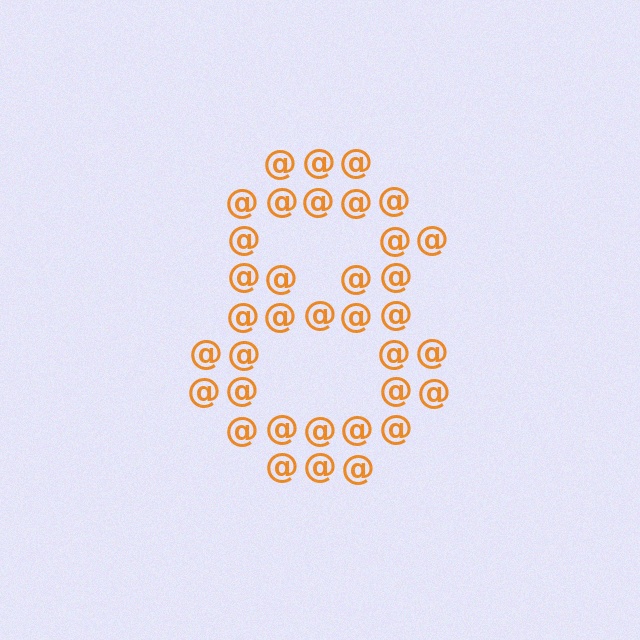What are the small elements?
The small elements are at signs.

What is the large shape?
The large shape is the digit 8.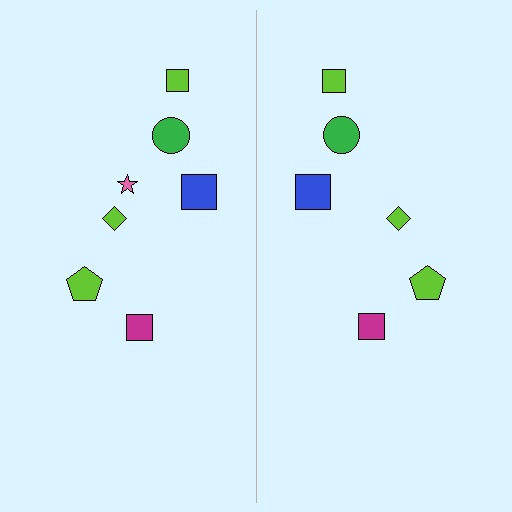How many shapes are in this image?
There are 13 shapes in this image.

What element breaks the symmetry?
A pink star is missing from the right side.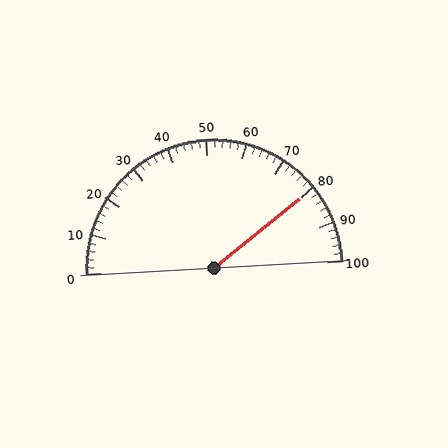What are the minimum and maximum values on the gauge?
The gauge ranges from 0 to 100.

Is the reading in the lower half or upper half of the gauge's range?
The reading is in the upper half of the range (0 to 100).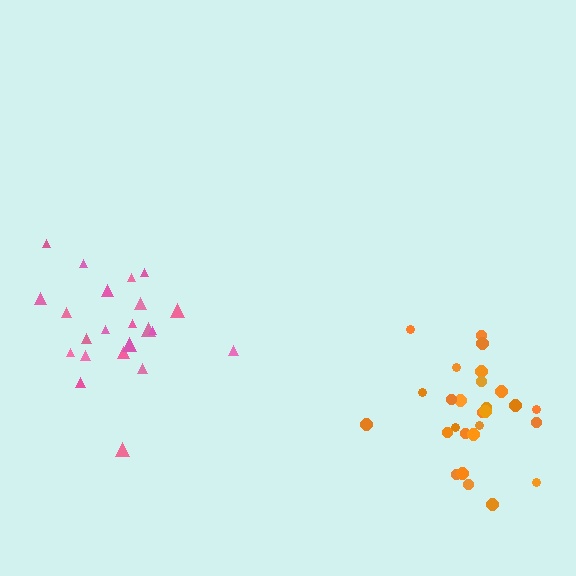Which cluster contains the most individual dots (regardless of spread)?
Orange (27).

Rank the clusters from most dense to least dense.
orange, pink.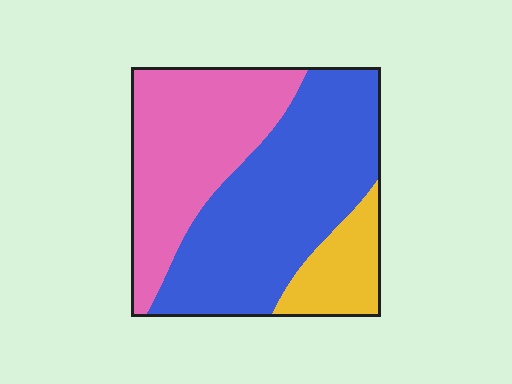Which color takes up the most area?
Blue, at roughly 50%.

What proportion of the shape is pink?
Pink takes up about three eighths (3/8) of the shape.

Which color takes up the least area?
Yellow, at roughly 15%.